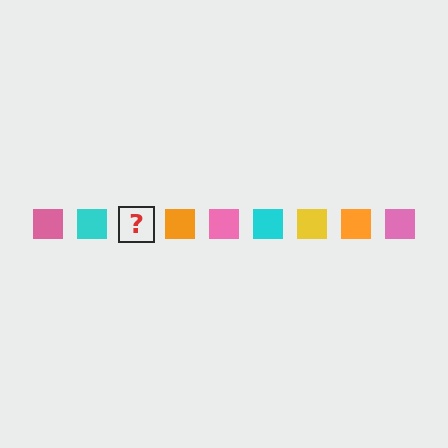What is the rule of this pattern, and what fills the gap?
The rule is that the pattern cycles through pink, cyan, yellow, orange squares. The gap should be filled with a yellow square.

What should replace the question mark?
The question mark should be replaced with a yellow square.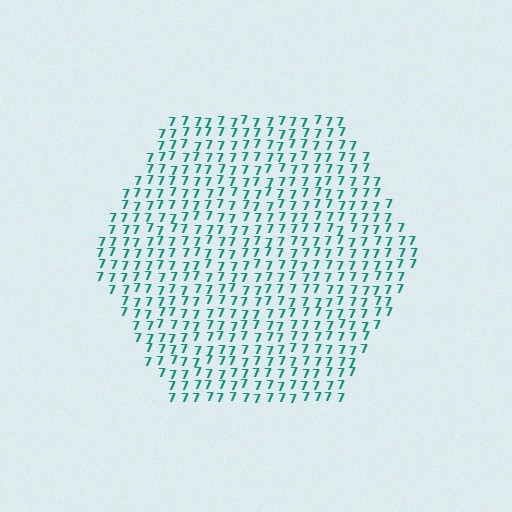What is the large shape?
The large shape is a hexagon.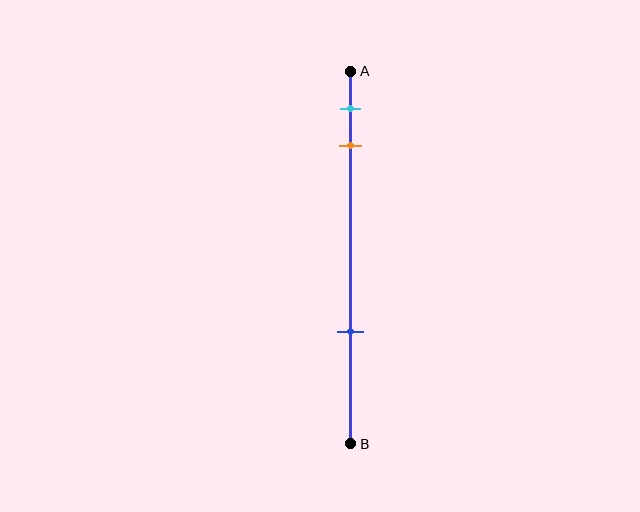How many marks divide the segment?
There are 3 marks dividing the segment.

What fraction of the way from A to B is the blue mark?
The blue mark is approximately 70% (0.7) of the way from A to B.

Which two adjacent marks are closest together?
The cyan and orange marks are the closest adjacent pair.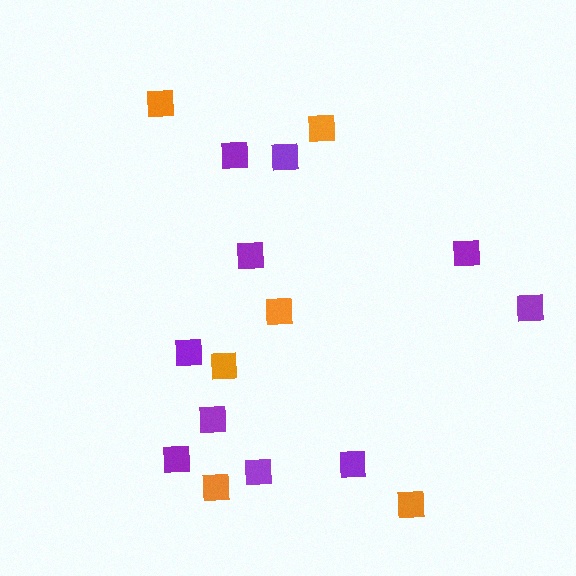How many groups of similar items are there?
There are 2 groups: one group of orange squares (6) and one group of purple squares (10).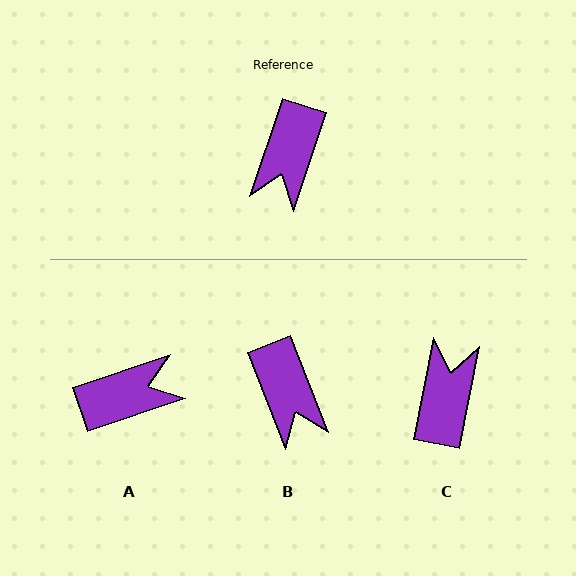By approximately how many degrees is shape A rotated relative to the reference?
Approximately 127 degrees counter-clockwise.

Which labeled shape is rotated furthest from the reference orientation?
C, about 173 degrees away.